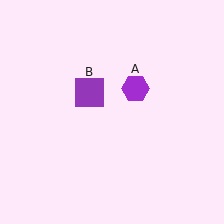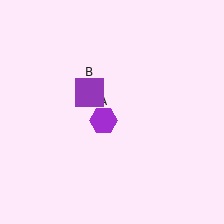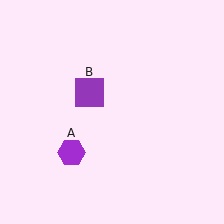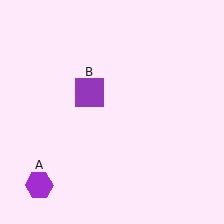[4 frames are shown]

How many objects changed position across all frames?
1 object changed position: purple hexagon (object A).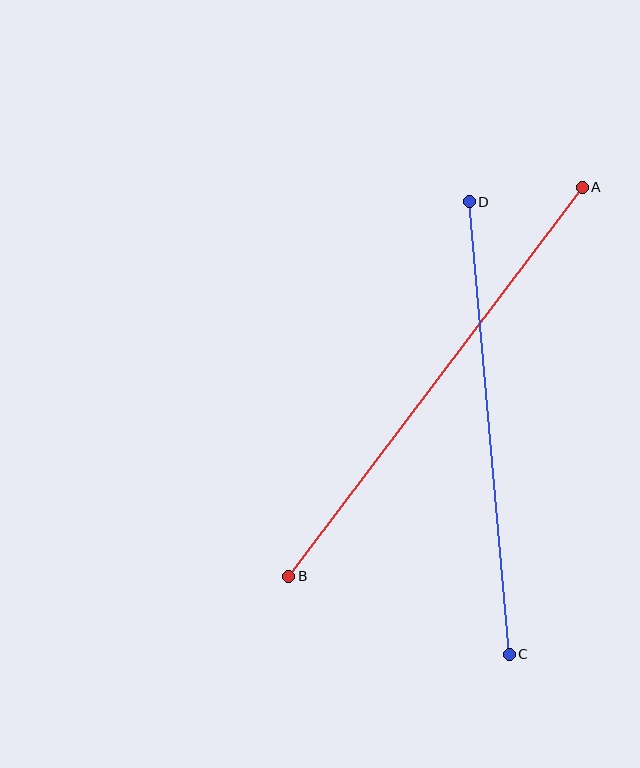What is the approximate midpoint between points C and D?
The midpoint is at approximately (489, 428) pixels.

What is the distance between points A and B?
The distance is approximately 487 pixels.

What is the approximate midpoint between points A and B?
The midpoint is at approximately (435, 382) pixels.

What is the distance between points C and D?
The distance is approximately 454 pixels.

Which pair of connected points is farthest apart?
Points A and B are farthest apart.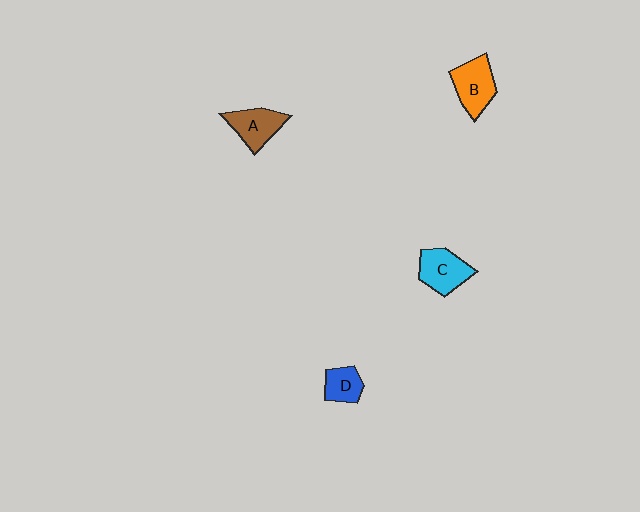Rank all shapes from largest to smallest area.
From largest to smallest: B (orange), C (cyan), A (brown), D (blue).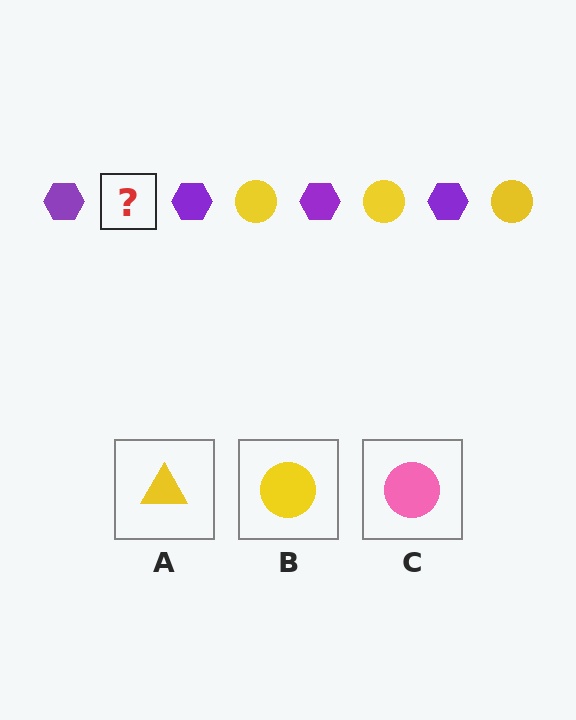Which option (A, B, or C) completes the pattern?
B.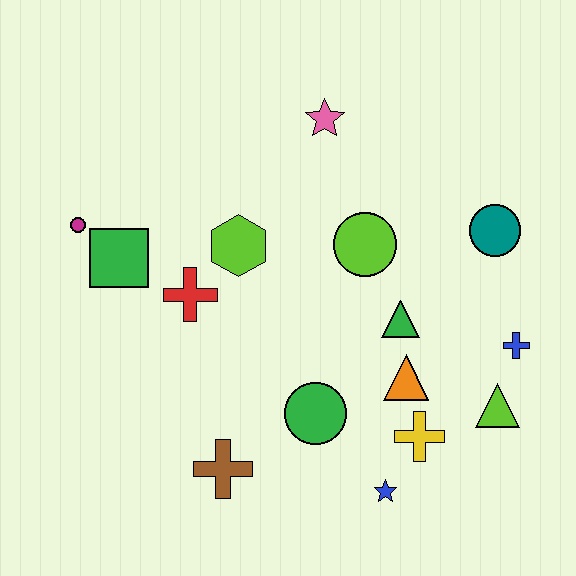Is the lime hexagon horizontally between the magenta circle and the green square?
No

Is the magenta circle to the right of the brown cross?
No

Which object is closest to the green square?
The magenta circle is closest to the green square.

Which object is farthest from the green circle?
The magenta circle is farthest from the green circle.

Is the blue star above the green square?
No